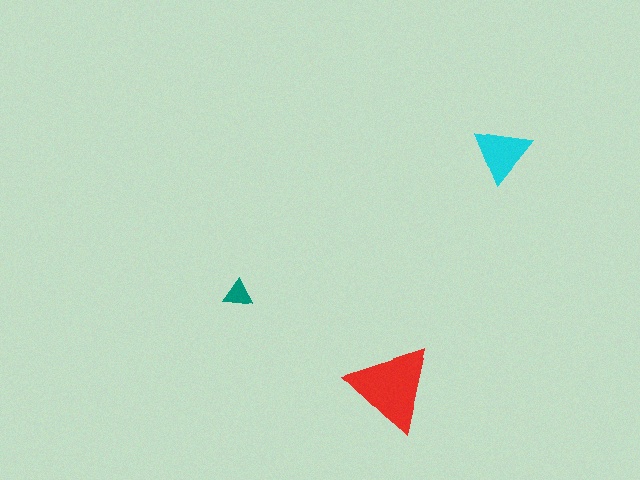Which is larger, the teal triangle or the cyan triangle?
The cyan one.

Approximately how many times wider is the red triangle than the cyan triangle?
About 1.5 times wider.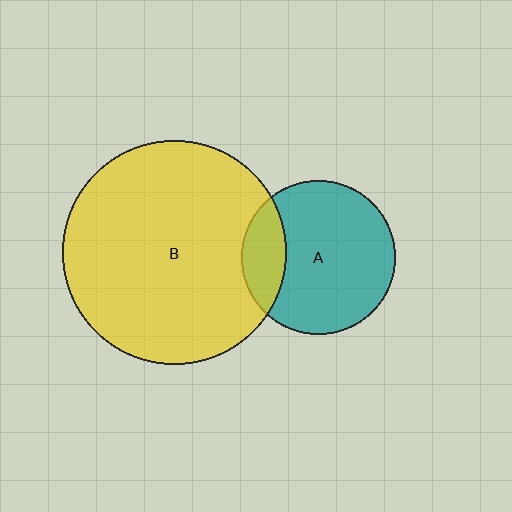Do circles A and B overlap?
Yes.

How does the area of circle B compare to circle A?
Approximately 2.1 times.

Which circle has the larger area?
Circle B (yellow).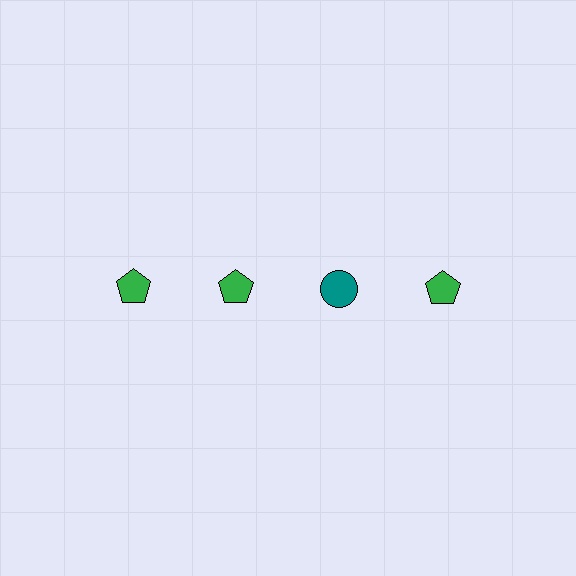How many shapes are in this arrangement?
There are 4 shapes arranged in a grid pattern.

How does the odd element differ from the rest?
It differs in both color (teal instead of green) and shape (circle instead of pentagon).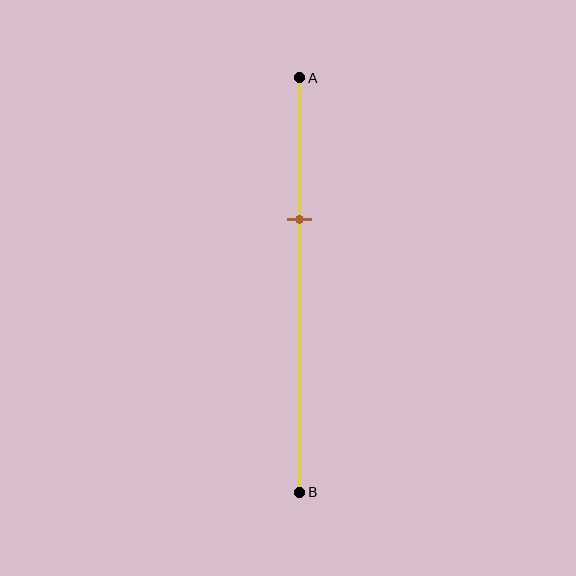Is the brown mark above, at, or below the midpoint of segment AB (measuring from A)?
The brown mark is above the midpoint of segment AB.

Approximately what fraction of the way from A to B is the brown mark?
The brown mark is approximately 35% of the way from A to B.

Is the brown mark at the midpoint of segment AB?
No, the mark is at about 35% from A, not at the 50% midpoint.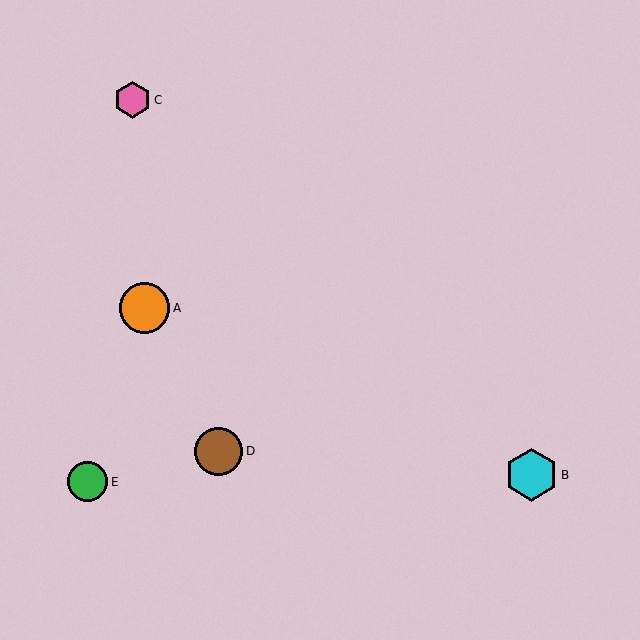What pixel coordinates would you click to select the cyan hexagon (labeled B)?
Click at (532, 475) to select the cyan hexagon B.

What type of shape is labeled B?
Shape B is a cyan hexagon.